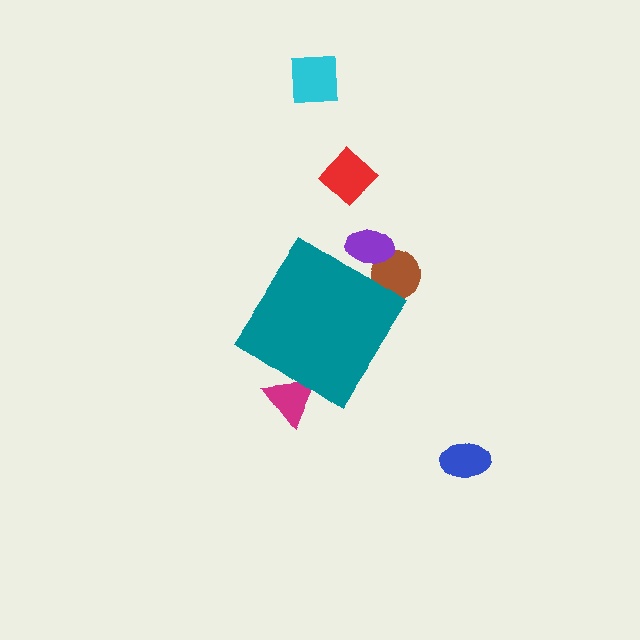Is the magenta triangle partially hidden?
Yes, the magenta triangle is partially hidden behind the teal diamond.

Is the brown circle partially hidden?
Yes, the brown circle is partially hidden behind the teal diamond.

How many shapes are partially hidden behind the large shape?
3 shapes are partially hidden.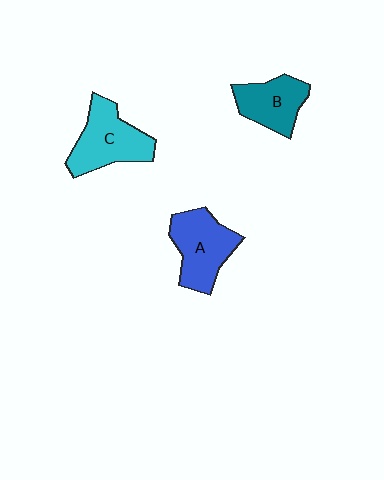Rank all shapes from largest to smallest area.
From largest to smallest: C (cyan), A (blue), B (teal).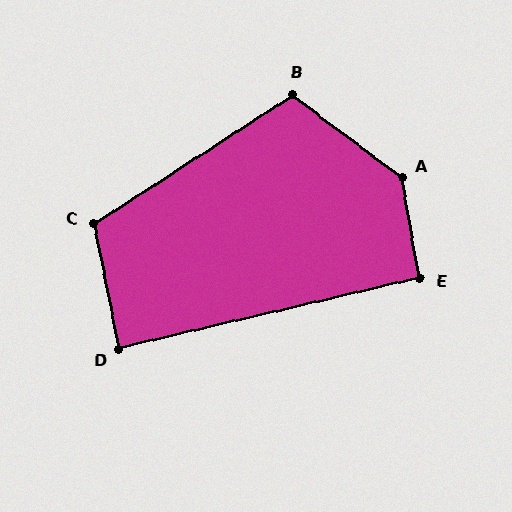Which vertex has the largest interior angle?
A, at approximately 137 degrees.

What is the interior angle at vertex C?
Approximately 112 degrees (obtuse).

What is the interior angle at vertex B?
Approximately 110 degrees (obtuse).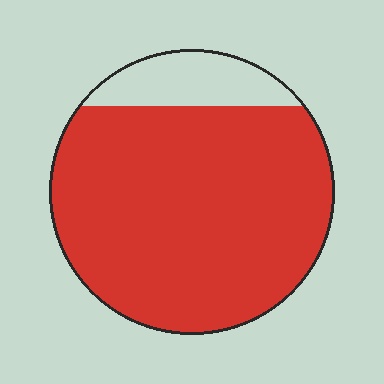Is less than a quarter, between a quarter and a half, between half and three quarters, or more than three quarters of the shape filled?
More than three quarters.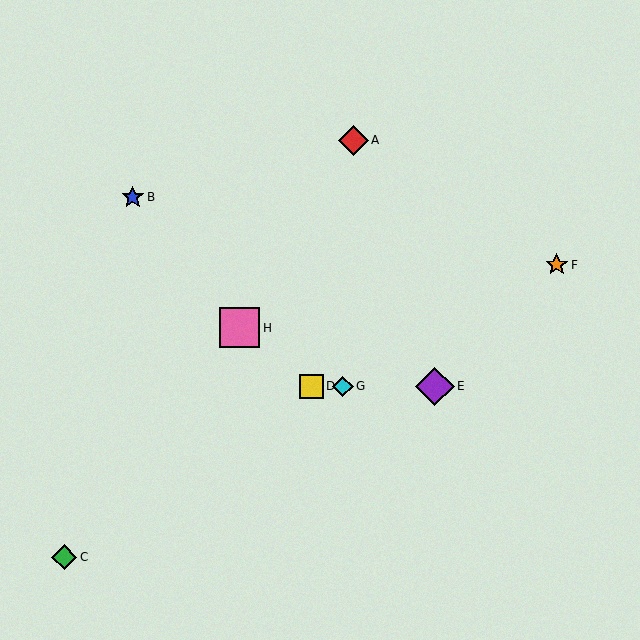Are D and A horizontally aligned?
No, D is at y≈386 and A is at y≈140.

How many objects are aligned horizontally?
3 objects (D, E, G) are aligned horizontally.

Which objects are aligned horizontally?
Objects D, E, G are aligned horizontally.